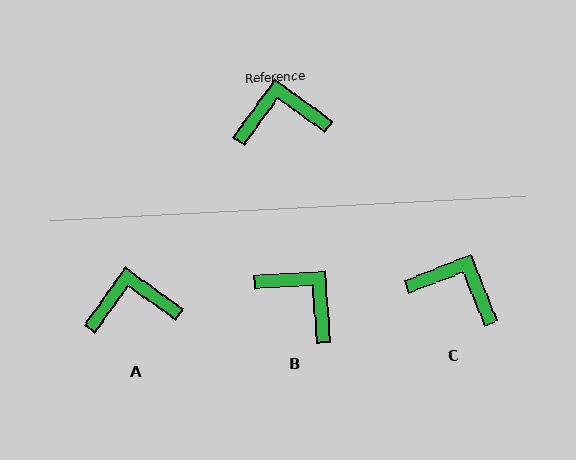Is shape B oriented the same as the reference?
No, it is off by about 51 degrees.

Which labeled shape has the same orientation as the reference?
A.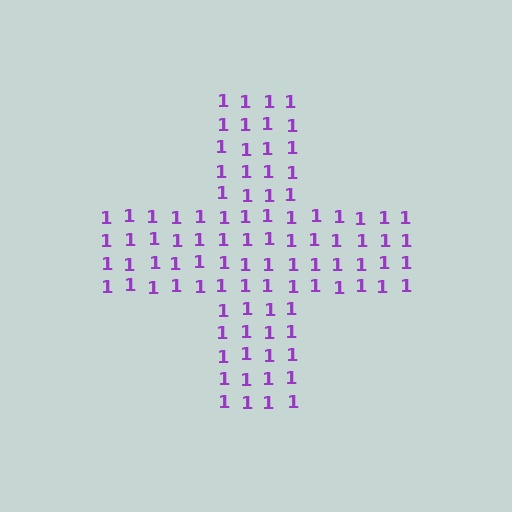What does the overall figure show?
The overall figure shows a cross.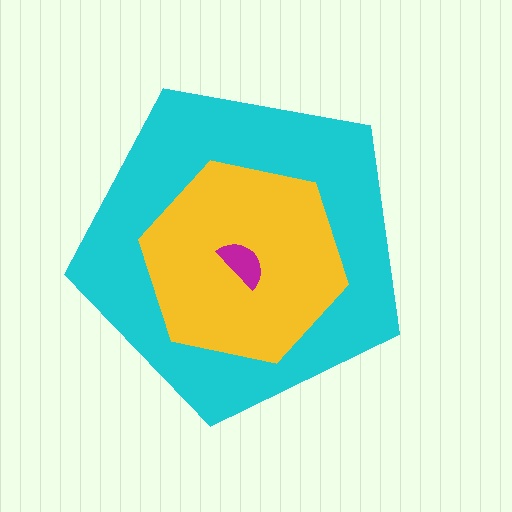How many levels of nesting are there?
3.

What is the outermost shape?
The cyan pentagon.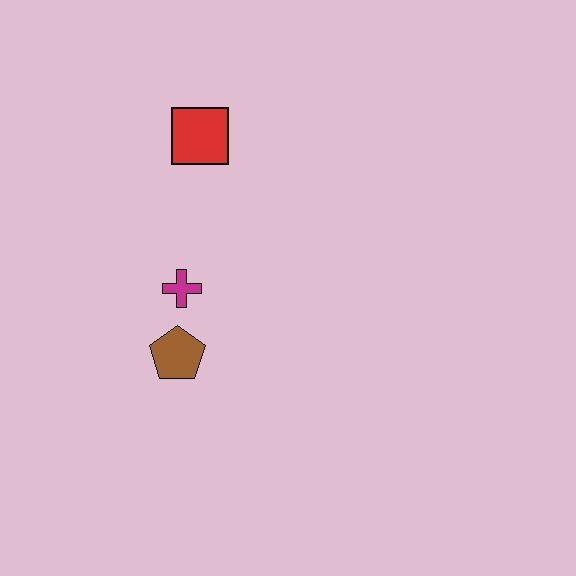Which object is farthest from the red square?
The brown pentagon is farthest from the red square.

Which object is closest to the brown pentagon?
The magenta cross is closest to the brown pentagon.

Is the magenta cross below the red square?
Yes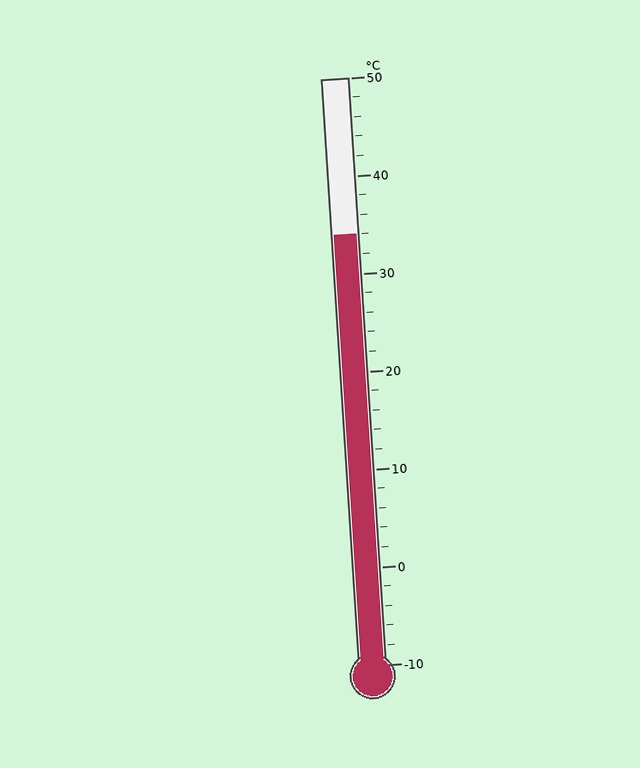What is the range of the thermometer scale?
The thermometer scale ranges from -10°C to 50°C.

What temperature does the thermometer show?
The thermometer shows approximately 34°C.